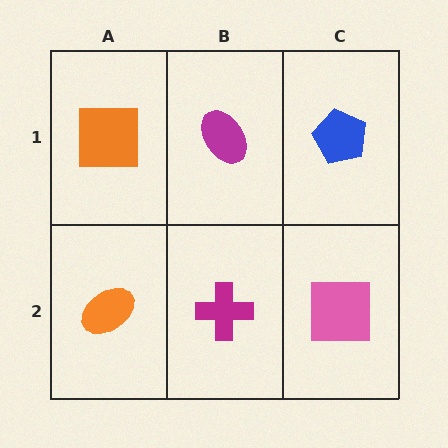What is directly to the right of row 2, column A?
A magenta cross.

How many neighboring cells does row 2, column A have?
2.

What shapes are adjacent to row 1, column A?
An orange ellipse (row 2, column A), a magenta ellipse (row 1, column B).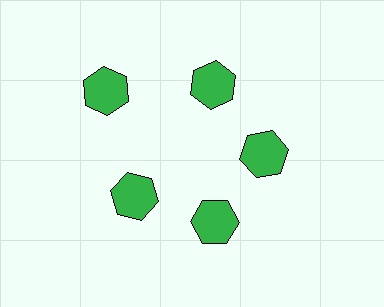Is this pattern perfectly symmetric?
No. The 5 green hexagons are arranged in a ring, but one element near the 10 o'clock position is pushed outward from the center, breaking the 5-fold rotational symmetry.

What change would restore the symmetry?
The symmetry would be restored by moving it inward, back onto the ring so that all 5 hexagons sit at equal angles and equal distance from the center.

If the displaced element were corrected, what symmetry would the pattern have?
It would have 5-fold rotational symmetry — the pattern would map onto itself every 72 degrees.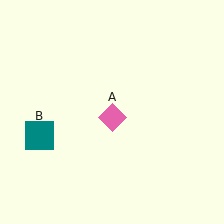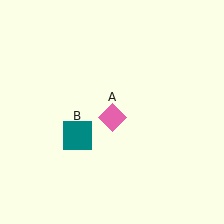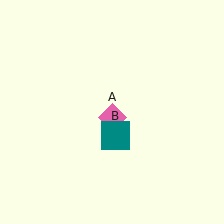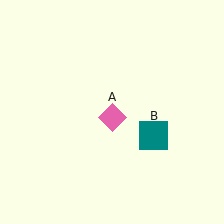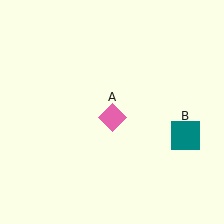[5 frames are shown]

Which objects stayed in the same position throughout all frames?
Pink diamond (object A) remained stationary.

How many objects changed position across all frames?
1 object changed position: teal square (object B).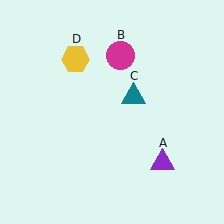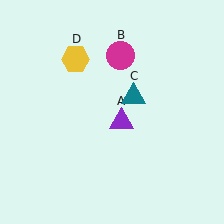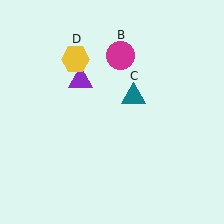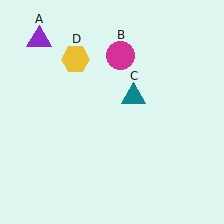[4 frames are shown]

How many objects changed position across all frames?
1 object changed position: purple triangle (object A).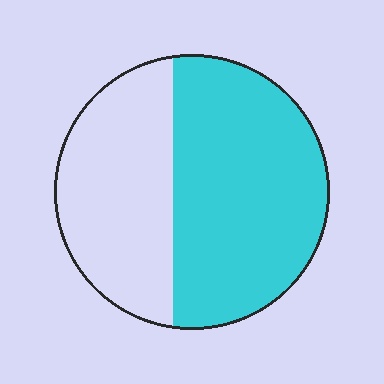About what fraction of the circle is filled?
About three fifths (3/5).